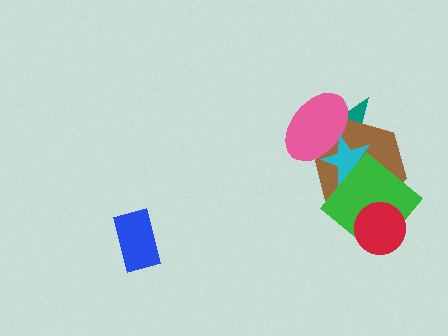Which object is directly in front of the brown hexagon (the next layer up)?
The pink ellipse is directly in front of the brown hexagon.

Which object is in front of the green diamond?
The red circle is in front of the green diamond.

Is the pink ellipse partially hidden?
Yes, it is partially covered by another shape.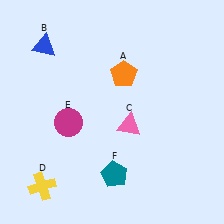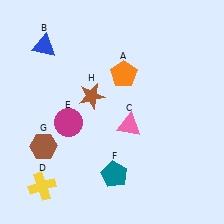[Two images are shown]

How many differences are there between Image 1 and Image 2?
There are 2 differences between the two images.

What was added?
A brown hexagon (G), a brown star (H) were added in Image 2.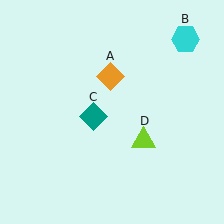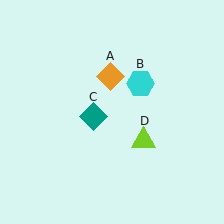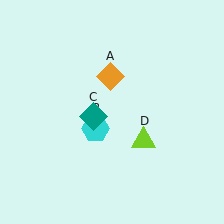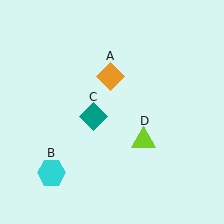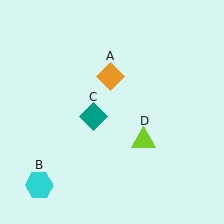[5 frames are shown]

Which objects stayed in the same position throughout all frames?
Orange diamond (object A) and teal diamond (object C) and lime triangle (object D) remained stationary.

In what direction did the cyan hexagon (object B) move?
The cyan hexagon (object B) moved down and to the left.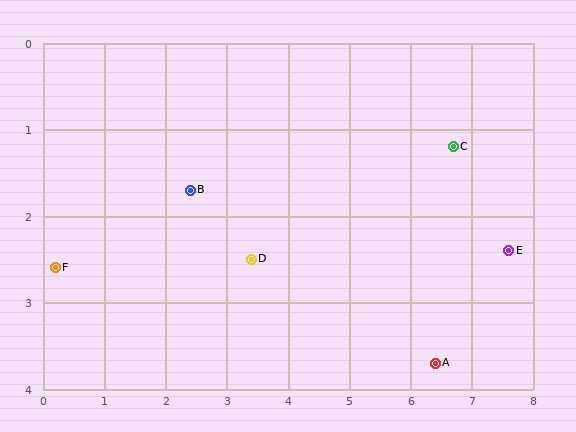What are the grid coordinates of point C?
Point C is at approximately (6.7, 1.2).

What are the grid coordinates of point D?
Point D is at approximately (3.4, 2.5).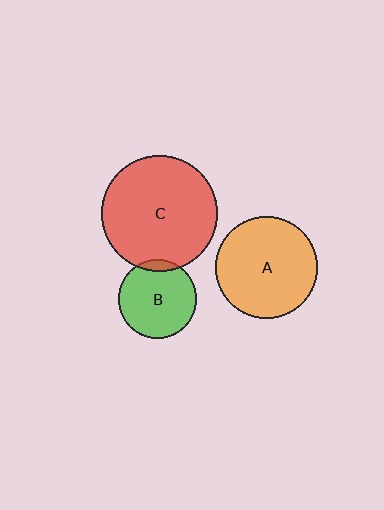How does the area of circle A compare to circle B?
Approximately 1.7 times.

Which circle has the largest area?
Circle C (red).